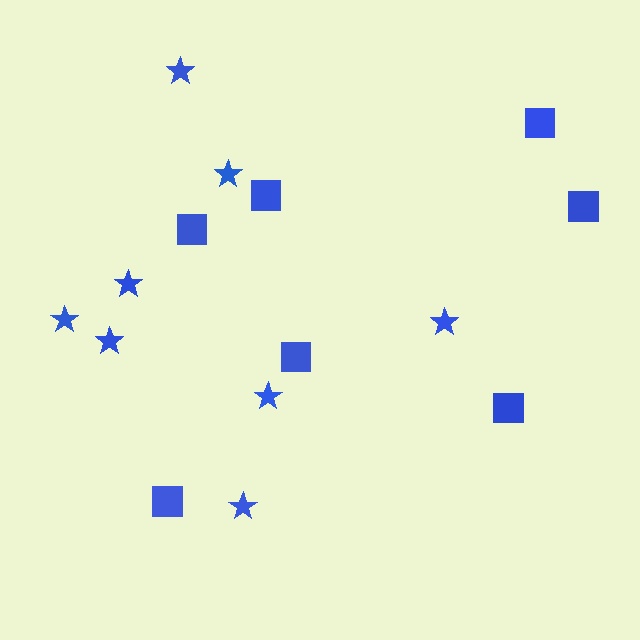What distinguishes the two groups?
There are 2 groups: one group of squares (7) and one group of stars (8).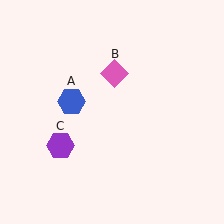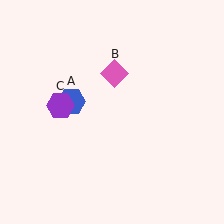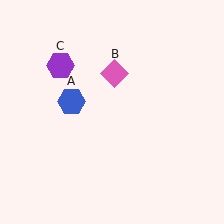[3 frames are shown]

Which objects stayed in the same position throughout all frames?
Blue hexagon (object A) and pink diamond (object B) remained stationary.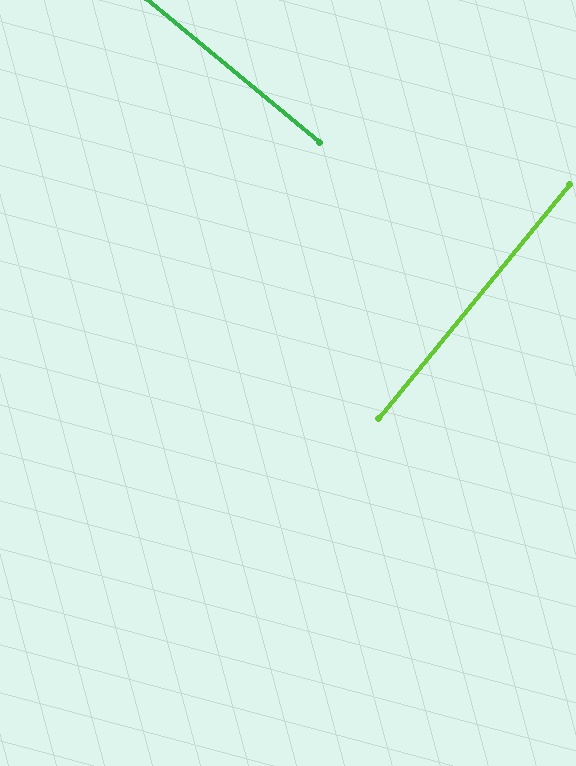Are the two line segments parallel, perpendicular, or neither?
Perpendicular — they meet at approximately 89°.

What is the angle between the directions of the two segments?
Approximately 89 degrees.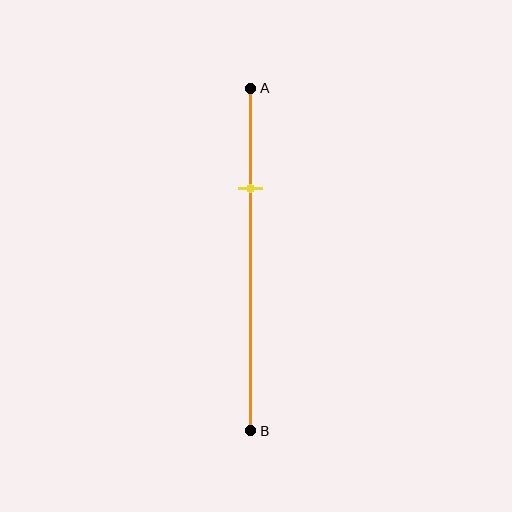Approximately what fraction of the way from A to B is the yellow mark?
The yellow mark is approximately 30% of the way from A to B.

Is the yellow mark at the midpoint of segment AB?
No, the mark is at about 30% from A, not at the 50% midpoint.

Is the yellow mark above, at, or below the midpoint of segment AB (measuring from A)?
The yellow mark is above the midpoint of segment AB.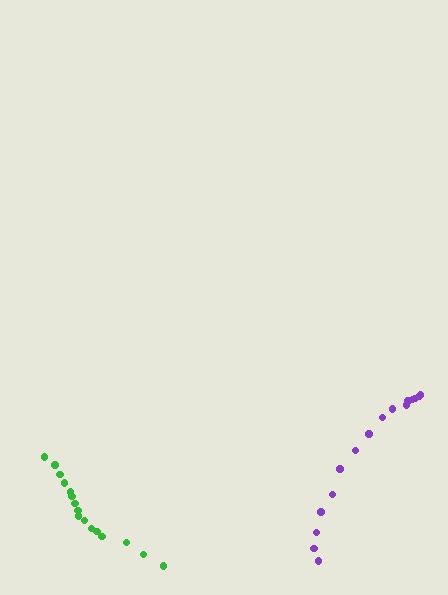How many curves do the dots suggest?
There are 2 distinct paths.